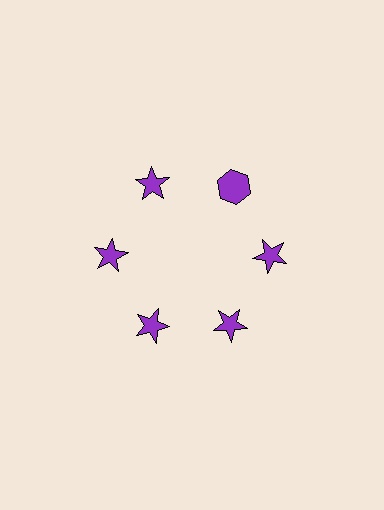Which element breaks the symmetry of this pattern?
The purple hexagon at roughly the 1 o'clock position breaks the symmetry. All other shapes are purple stars.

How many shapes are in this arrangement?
There are 6 shapes arranged in a ring pattern.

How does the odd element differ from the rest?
It has a different shape: hexagon instead of star.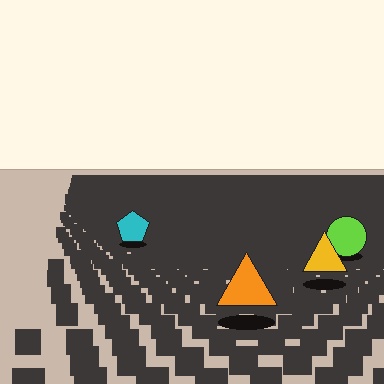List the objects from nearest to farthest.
From nearest to farthest: the orange triangle, the yellow triangle, the lime circle, the cyan pentagon.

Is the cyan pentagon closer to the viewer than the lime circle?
No. The lime circle is closer — you can tell from the texture gradient: the ground texture is coarser near it.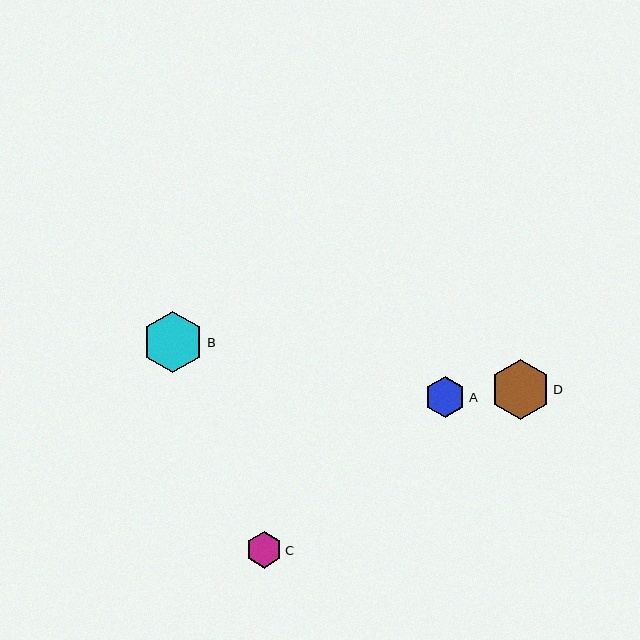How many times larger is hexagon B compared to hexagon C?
Hexagon B is approximately 1.7 times the size of hexagon C.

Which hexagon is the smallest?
Hexagon C is the smallest with a size of approximately 36 pixels.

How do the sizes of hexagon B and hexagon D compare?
Hexagon B and hexagon D are approximately the same size.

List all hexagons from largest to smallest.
From largest to smallest: B, D, A, C.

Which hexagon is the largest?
Hexagon B is the largest with a size of approximately 62 pixels.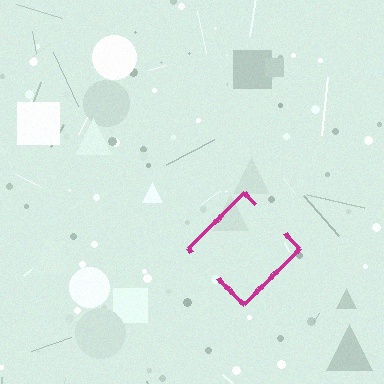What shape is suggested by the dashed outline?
The dashed outline suggests a diamond.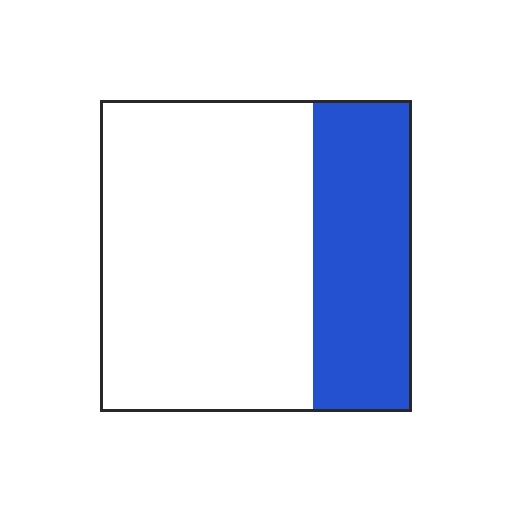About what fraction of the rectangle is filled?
About one third (1/3).